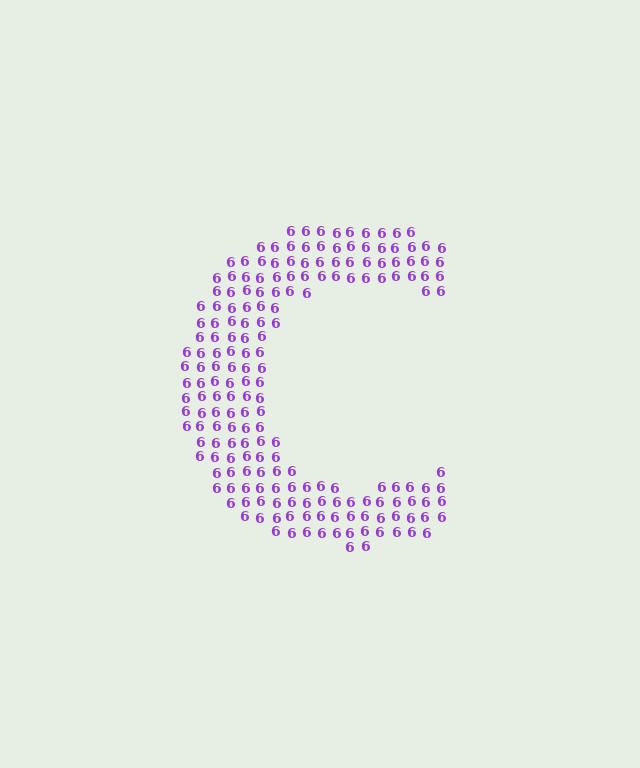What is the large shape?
The large shape is the letter C.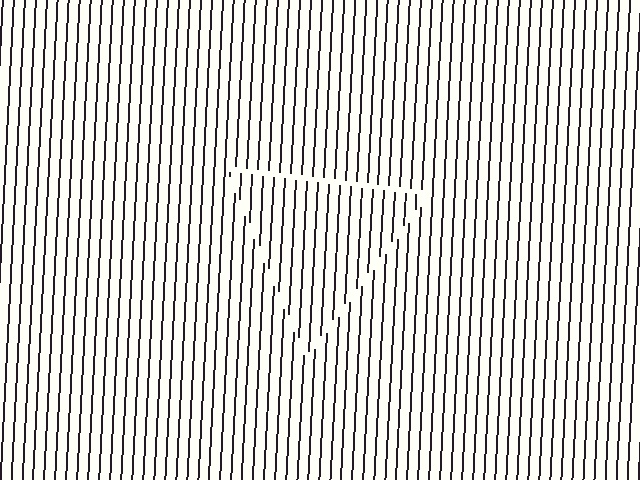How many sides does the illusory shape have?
3 sides — the line-ends trace a triangle.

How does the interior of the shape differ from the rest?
The interior of the shape contains the same grating, shifted by half a period — the contour is defined by the phase discontinuity where line-ends from the inner and outer gratings abut.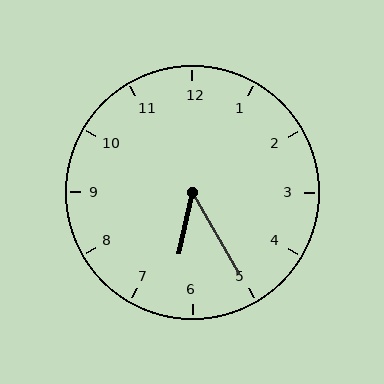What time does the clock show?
6:25.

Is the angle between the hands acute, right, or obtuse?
It is acute.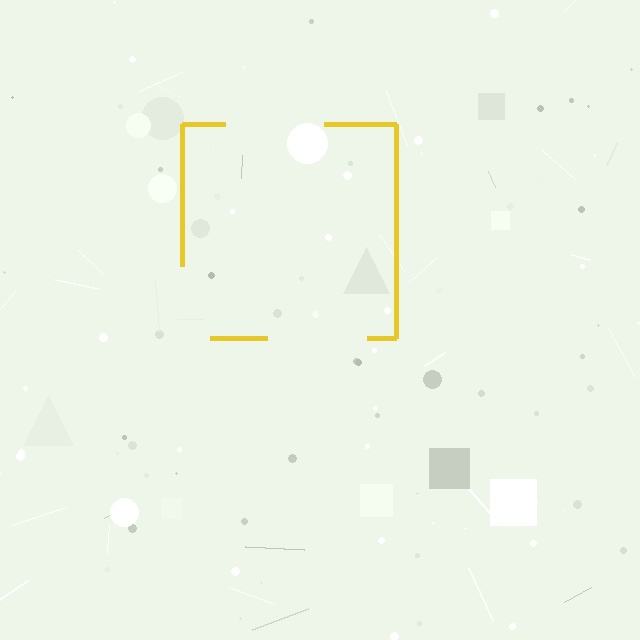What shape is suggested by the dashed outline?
The dashed outline suggests a square.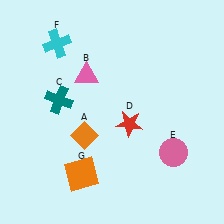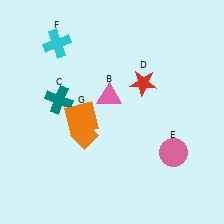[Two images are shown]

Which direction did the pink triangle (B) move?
The pink triangle (B) moved right.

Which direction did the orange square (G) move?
The orange square (G) moved up.